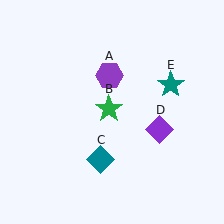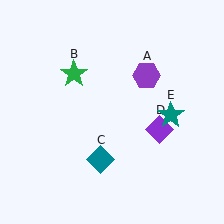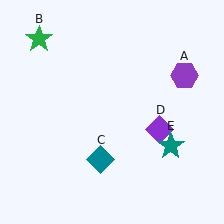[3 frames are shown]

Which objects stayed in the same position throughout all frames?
Teal diamond (object C) and purple diamond (object D) remained stationary.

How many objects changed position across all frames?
3 objects changed position: purple hexagon (object A), green star (object B), teal star (object E).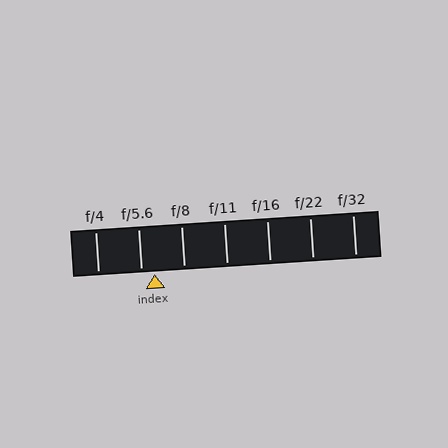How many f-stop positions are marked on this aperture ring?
There are 7 f-stop positions marked.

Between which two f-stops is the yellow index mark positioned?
The index mark is between f/5.6 and f/8.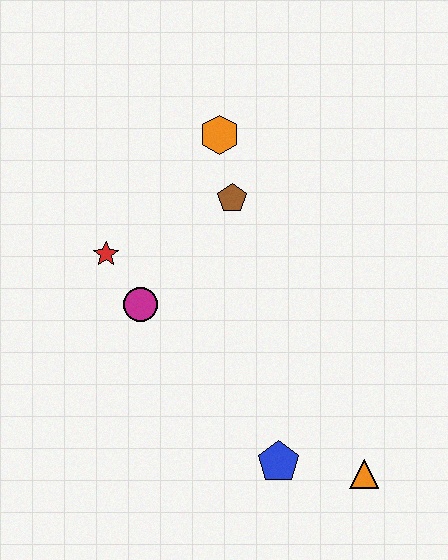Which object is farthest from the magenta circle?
The orange triangle is farthest from the magenta circle.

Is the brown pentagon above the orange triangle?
Yes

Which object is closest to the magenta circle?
The red star is closest to the magenta circle.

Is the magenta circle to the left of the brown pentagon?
Yes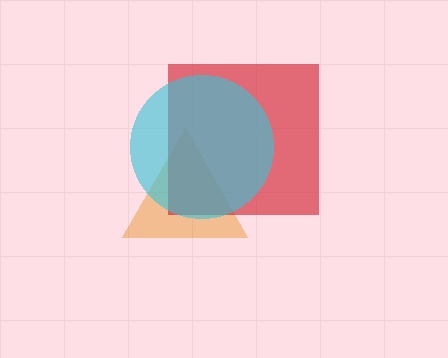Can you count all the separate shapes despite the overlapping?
Yes, there are 3 separate shapes.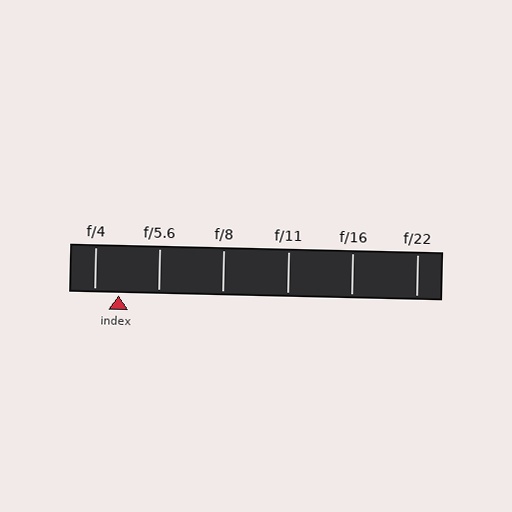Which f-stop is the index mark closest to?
The index mark is closest to f/4.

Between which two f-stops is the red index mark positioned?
The index mark is between f/4 and f/5.6.